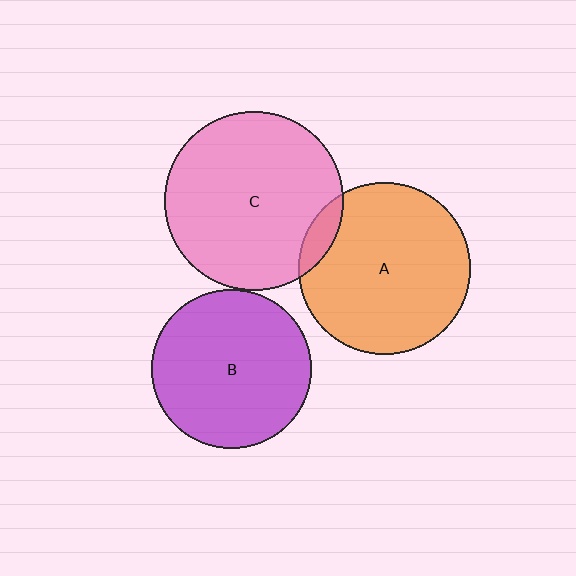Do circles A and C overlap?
Yes.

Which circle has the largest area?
Circle C (pink).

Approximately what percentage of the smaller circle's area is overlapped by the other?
Approximately 10%.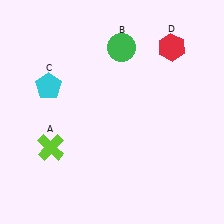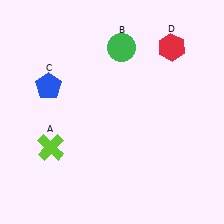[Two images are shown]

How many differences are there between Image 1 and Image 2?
There is 1 difference between the two images.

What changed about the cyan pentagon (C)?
In Image 1, C is cyan. In Image 2, it changed to blue.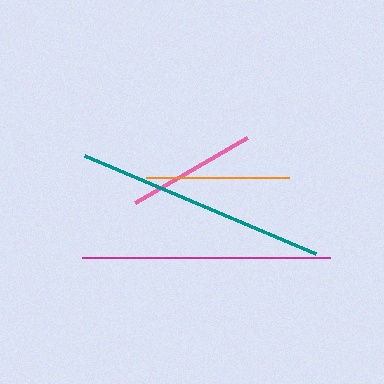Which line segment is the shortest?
The pink line is the shortest at approximately 130 pixels.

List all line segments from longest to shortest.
From longest to shortest: teal, magenta, orange, pink.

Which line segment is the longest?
The teal line is the longest at approximately 251 pixels.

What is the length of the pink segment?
The pink segment is approximately 130 pixels long.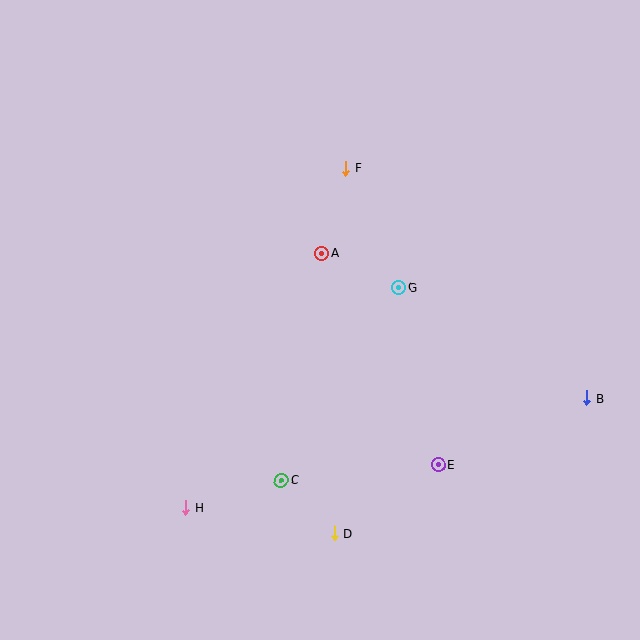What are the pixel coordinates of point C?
Point C is at (281, 480).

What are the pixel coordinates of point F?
Point F is at (346, 168).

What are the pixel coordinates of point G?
Point G is at (398, 287).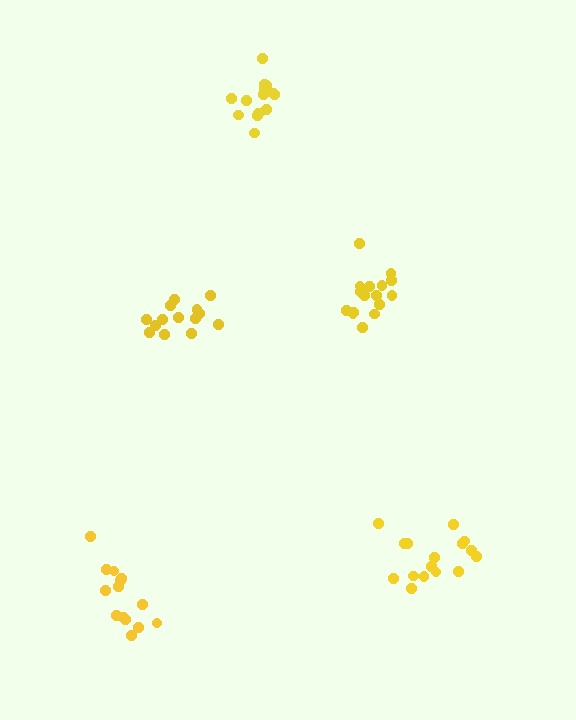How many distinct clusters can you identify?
There are 5 distinct clusters.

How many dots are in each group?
Group 1: 14 dots, Group 2: 16 dots, Group 3: 16 dots, Group 4: 14 dots, Group 5: 14 dots (74 total).